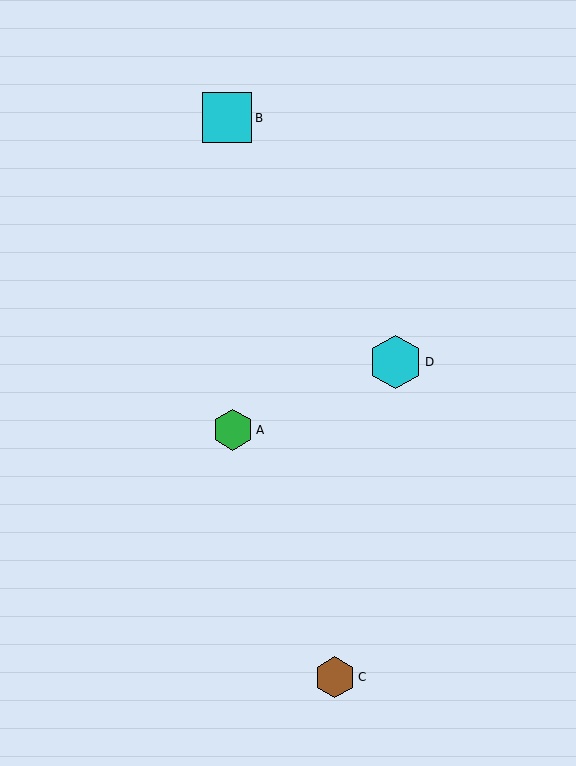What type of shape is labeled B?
Shape B is a cyan square.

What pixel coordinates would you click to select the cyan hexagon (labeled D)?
Click at (396, 362) to select the cyan hexagon D.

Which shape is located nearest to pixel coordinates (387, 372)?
The cyan hexagon (labeled D) at (396, 362) is nearest to that location.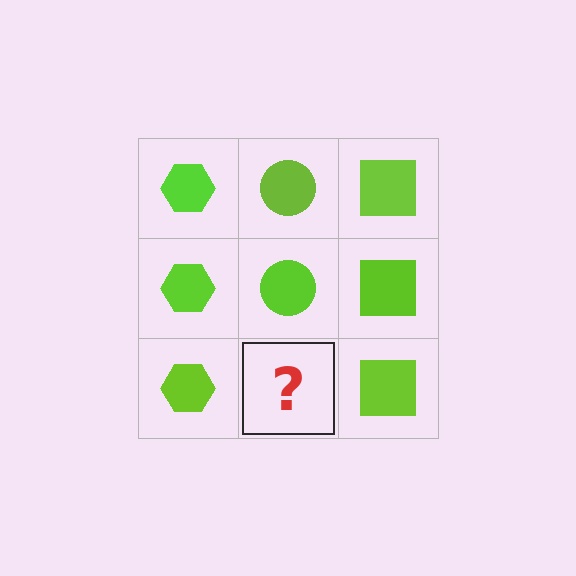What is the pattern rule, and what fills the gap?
The rule is that each column has a consistent shape. The gap should be filled with a lime circle.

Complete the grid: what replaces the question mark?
The question mark should be replaced with a lime circle.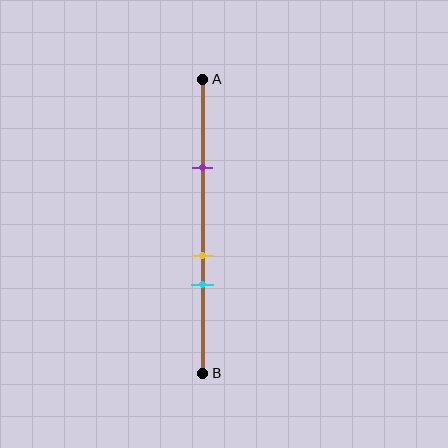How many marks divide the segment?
There are 3 marks dividing the segment.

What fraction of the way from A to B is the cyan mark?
The cyan mark is approximately 70% (0.7) of the way from A to B.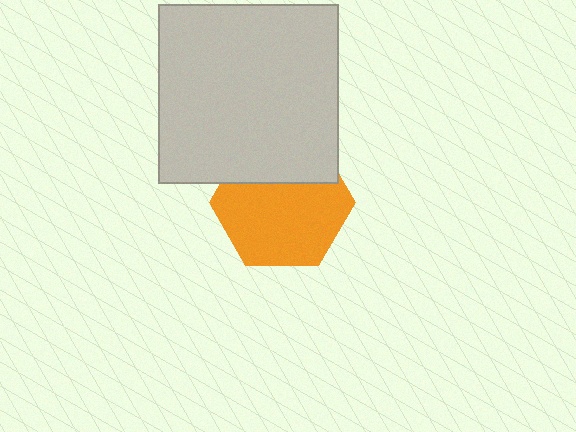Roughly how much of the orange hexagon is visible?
Most of it is visible (roughly 69%).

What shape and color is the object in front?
The object in front is a light gray square.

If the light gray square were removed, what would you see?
You would see the complete orange hexagon.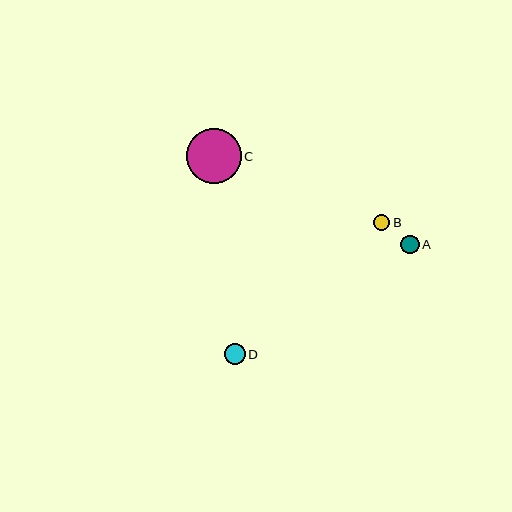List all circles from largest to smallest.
From largest to smallest: C, D, A, B.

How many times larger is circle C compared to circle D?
Circle C is approximately 2.6 times the size of circle D.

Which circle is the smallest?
Circle B is the smallest with a size of approximately 16 pixels.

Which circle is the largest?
Circle C is the largest with a size of approximately 55 pixels.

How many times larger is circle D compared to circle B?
Circle D is approximately 1.3 times the size of circle B.